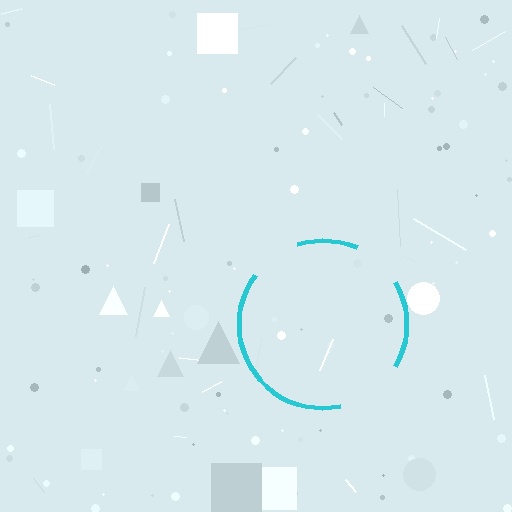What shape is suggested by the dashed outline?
The dashed outline suggests a circle.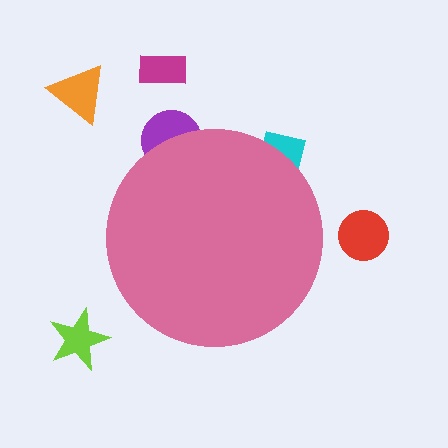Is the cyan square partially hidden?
Yes, the cyan square is partially hidden behind the pink circle.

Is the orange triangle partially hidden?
No, the orange triangle is fully visible.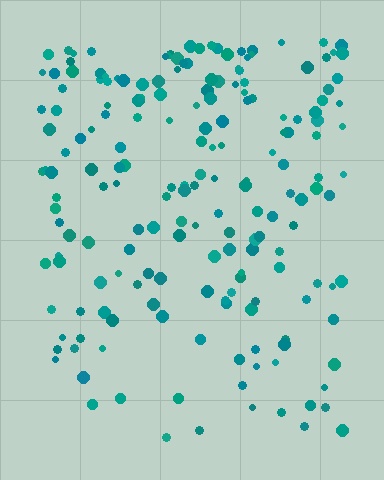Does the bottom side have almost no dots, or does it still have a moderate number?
Still a moderate number, just noticeably fewer than the top.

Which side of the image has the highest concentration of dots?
The top.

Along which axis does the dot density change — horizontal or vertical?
Vertical.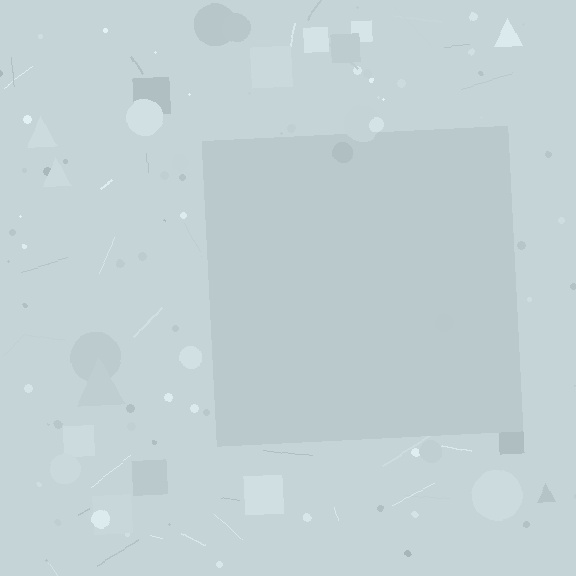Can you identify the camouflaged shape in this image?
The camouflaged shape is a square.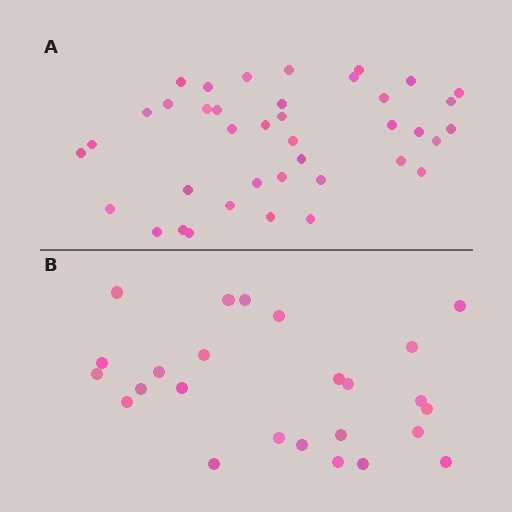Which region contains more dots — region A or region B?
Region A (the top region) has more dots.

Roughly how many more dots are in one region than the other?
Region A has approximately 15 more dots than region B.